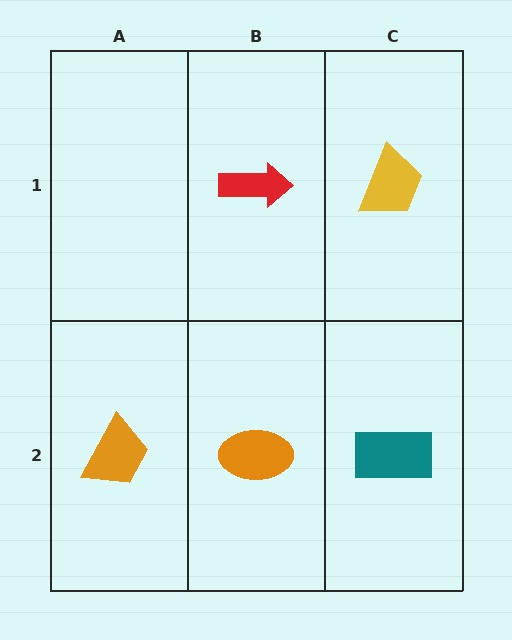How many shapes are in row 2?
3 shapes.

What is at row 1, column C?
A yellow trapezoid.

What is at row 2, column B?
An orange ellipse.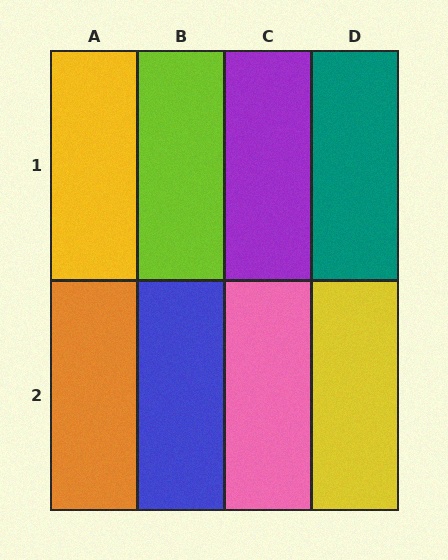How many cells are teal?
1 cell is teal.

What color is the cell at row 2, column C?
Pink.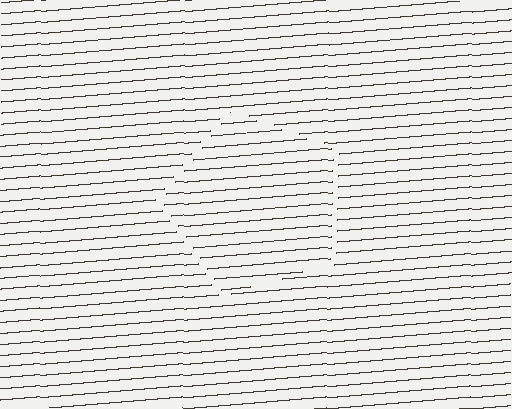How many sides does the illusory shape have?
5 sides — the line-ends trace a pentagon.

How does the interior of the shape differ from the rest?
The interior of the shape contains the same grating, shifted by half a period — the contour is defined by the phase discontinuity where line-ends from the inner and outer gratings abut.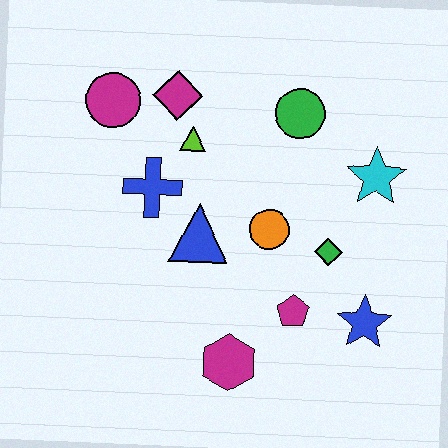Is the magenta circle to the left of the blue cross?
Yes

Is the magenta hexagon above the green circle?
No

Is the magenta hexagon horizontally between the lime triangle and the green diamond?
Yes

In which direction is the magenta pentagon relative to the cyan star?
The magenta pentagon is below the cyan star.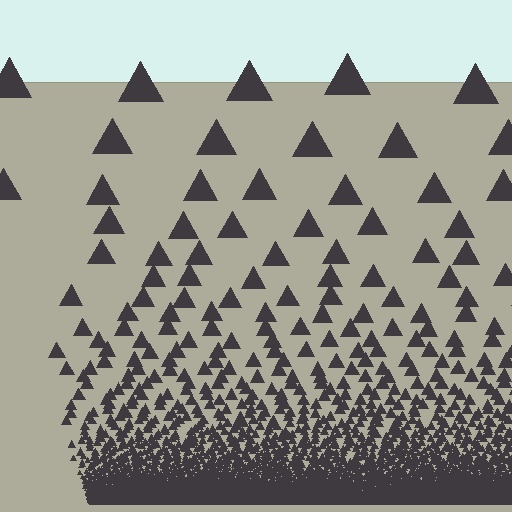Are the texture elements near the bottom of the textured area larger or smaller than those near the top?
Smaller. The gradient is inverted — elements near the bottom are smaller and denser.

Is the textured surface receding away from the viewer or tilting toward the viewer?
The surface appears to tilt toward the viewer. Texture elements get larger and sparser toward the top.